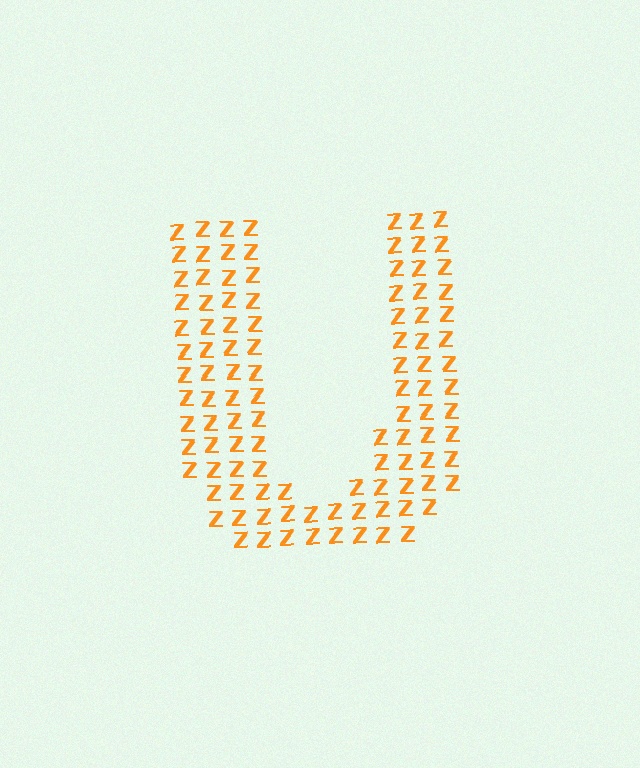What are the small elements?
The small elements are letter Z's.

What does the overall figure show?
The overall figure shows the letter U.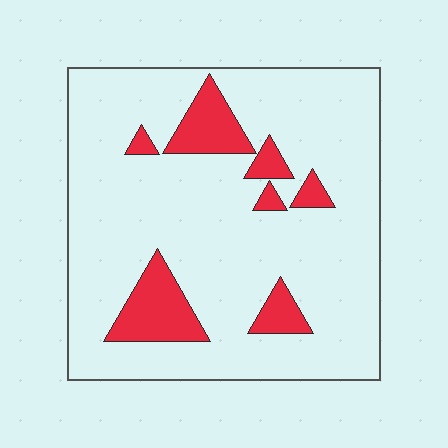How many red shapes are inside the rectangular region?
7.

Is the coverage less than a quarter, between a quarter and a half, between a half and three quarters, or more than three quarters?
Less than a quarter.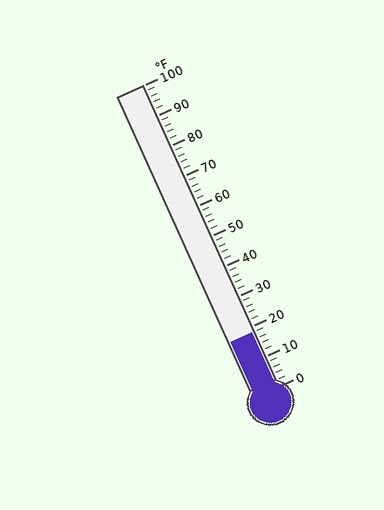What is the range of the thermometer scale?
The thermometer scale ranges from 0°F to 100°F.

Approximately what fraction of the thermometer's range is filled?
The thermometer is filled to approximately 20% of its range.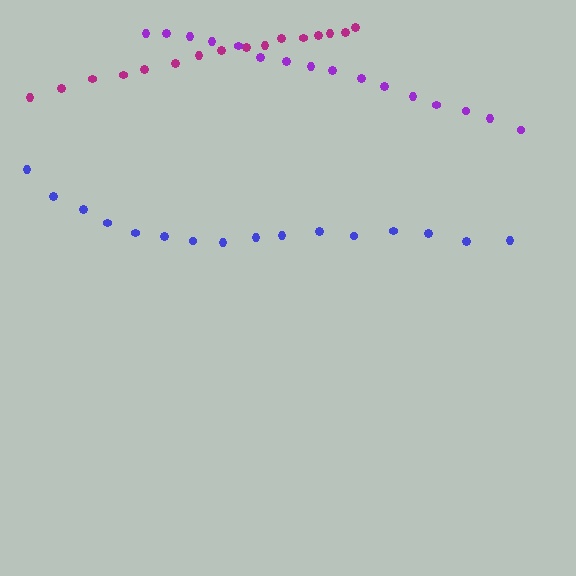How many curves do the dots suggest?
There are 3 distinct paths.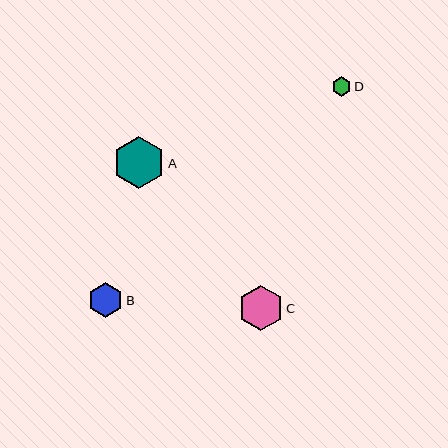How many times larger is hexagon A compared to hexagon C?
Hexagon A is approximately 1.2 times the size of hexagon C.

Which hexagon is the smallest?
Hexagon D is the smallest with a size of approximately 19 pixels.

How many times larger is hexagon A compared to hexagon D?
Hexagon A is approximately 2.7 times the size of hexagon D.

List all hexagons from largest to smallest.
From largest to smallest: A, C, B, D.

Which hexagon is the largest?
Hexagon A is the largest with a size of approximately 52 pixels.